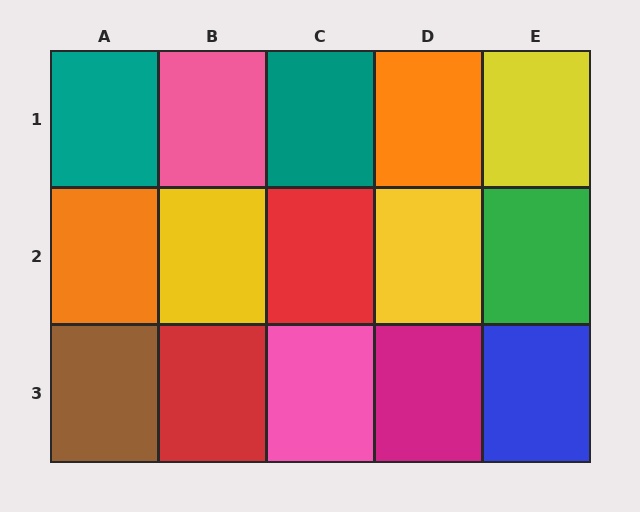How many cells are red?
2 cells are red.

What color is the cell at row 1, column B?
Pink.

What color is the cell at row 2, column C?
Red.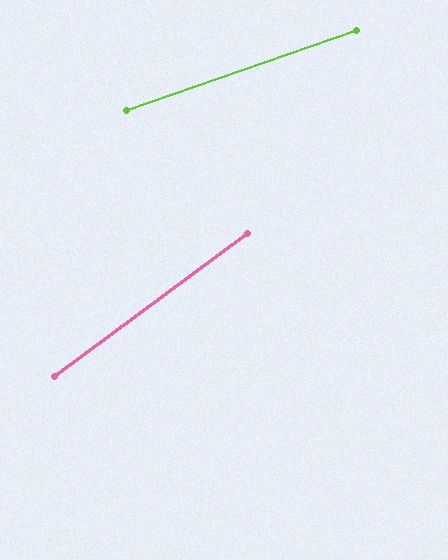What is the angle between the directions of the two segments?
Approximately 17 degrees.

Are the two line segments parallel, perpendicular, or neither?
Neither parallel nor perpendicular — they differ by about 17°.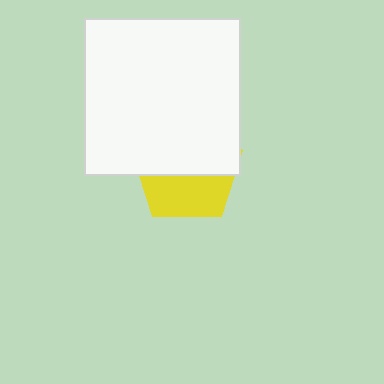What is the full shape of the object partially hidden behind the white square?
The partially hidden object is a yellow pentagon.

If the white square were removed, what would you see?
You would see the complete yellow pentagon.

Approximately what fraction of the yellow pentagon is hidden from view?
Roughly 59% of the yellow pentagon is hidden behind the white square.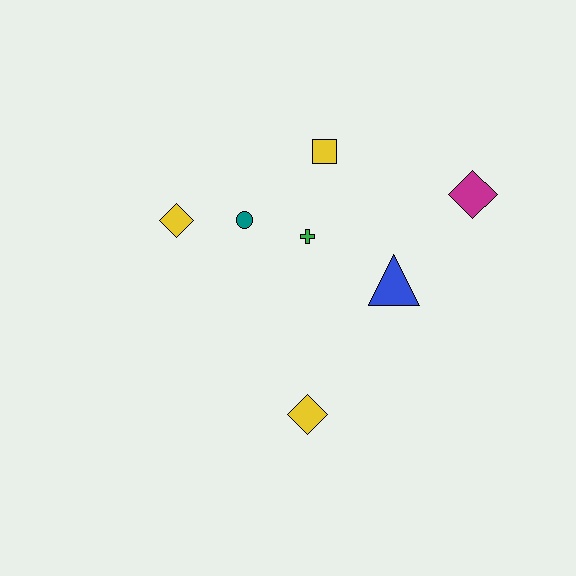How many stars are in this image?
There are no stars.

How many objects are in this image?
There are 7 objects.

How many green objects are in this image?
There is 1 green object.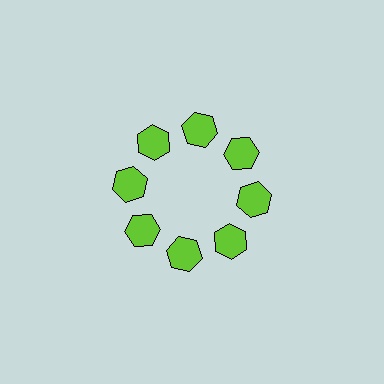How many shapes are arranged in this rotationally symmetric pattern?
There are 8 shapes, arranged in 8 groups of 1.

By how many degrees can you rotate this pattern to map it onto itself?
The pattern maps onto itself every 45 degrees of rotation.